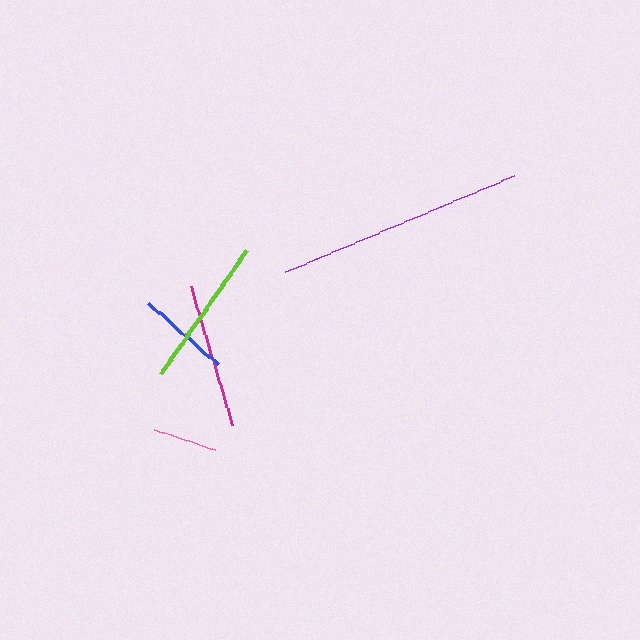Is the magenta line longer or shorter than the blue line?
The magenta line is longer than the blue line.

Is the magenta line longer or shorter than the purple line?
The purple line is longer than the magenta line.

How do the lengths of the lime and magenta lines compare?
The lime and magenta lines are approximately the same length.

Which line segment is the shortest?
The pink line is the shortest at approximately 64 pixels.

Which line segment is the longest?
The purple line is the longest at approximately 249 pixels.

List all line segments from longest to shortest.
From longest to shortest: purple, lime, magenta, blue, pink.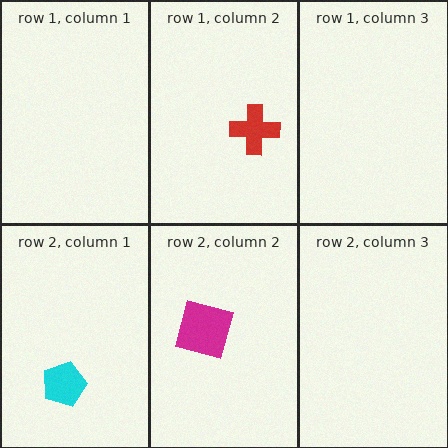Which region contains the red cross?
The row 1, column 2 region.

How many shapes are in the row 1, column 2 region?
1.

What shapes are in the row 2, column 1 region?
The cyan pentagon.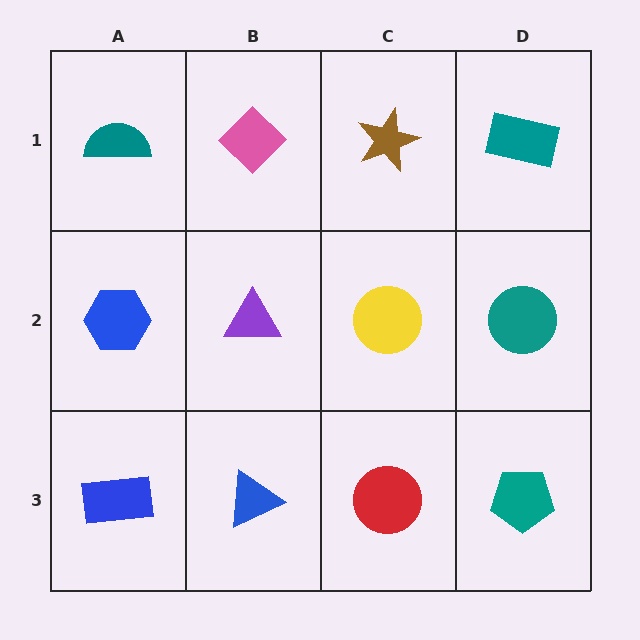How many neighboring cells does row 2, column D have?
3.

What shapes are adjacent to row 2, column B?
A pink diamond (row 1, column B), a blue triangle (row 3, column B), a blue hexagon (row 2, column A), a yellow circle (row 2, column C).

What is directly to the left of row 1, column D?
A brown star.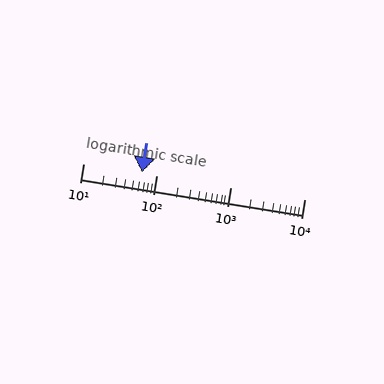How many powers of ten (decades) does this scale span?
The scale spans 3 decades, from 10 to 10000.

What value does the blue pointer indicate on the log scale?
The pointer indicates approximately 62.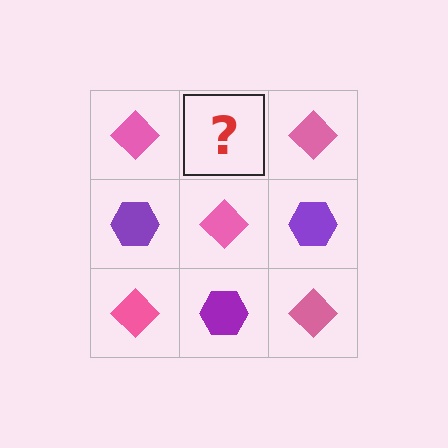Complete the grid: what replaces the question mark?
The question mark should be replaced with a purple hexagon.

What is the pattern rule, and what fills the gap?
The rule is that it alternates pink diamond and purple hexagon in a checkerboard pattern. The gap should be filled with a purple hexagon.